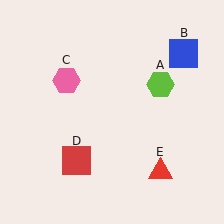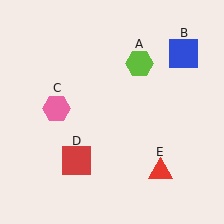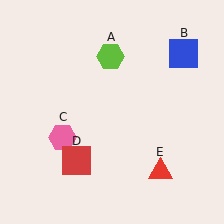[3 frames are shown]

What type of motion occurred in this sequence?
The lime hexagon (object A), pink hexagon (object C) rotated counterclockwise around the center of the scene.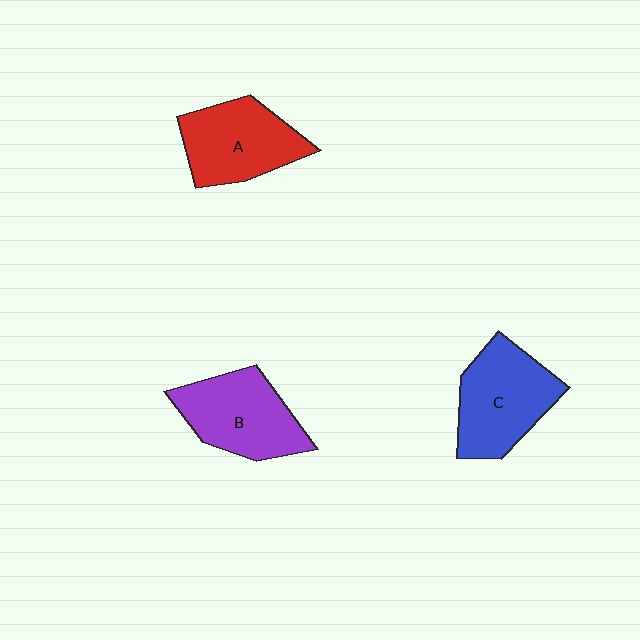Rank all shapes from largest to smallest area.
From largest to smallest: C (blue), B (purple), A (red).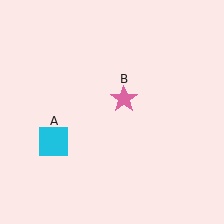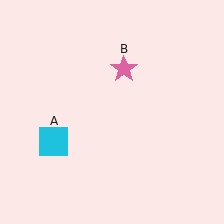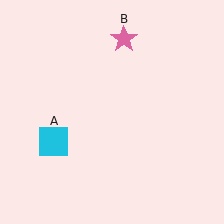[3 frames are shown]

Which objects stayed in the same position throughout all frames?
Cyan square (object A) remained stationary.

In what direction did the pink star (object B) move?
The pink star (object B) moved up.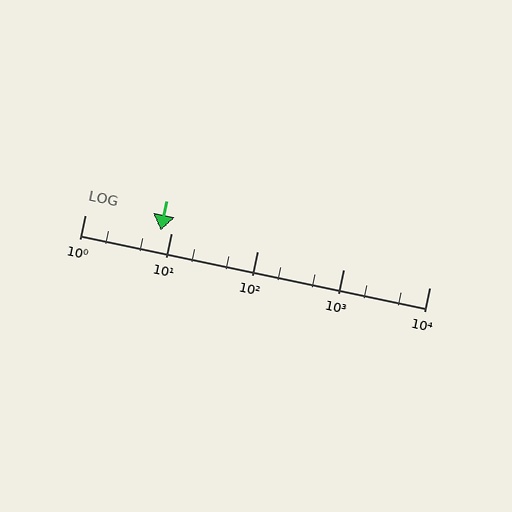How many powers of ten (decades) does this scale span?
The scale spans 4 decades, from 1 to 10000.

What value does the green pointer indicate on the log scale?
The pointer indicates approximately 7.5.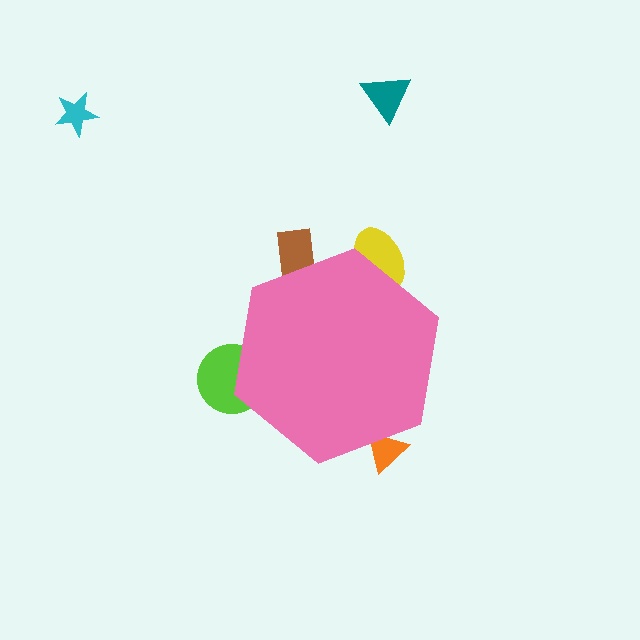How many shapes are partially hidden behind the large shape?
4 shapes are partially hidden.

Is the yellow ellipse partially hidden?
Yes, the yellow ellipse is partially hidden behind the pink hexagon.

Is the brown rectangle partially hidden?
Yes, the brown rectangle is partially hidden behind the pink hexagon.